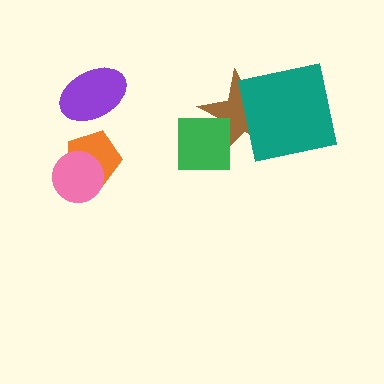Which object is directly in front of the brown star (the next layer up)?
The green square is directly in front of the brown star.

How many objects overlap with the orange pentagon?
1 object overlaps with the orange pentagon.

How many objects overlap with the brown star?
2 objects overlap with the brown star.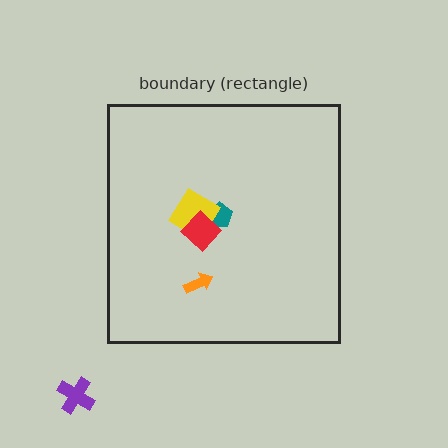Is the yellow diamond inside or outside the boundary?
Inside.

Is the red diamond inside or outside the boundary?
Inside.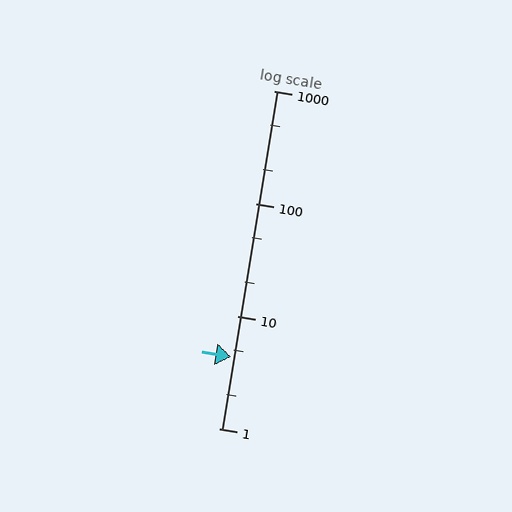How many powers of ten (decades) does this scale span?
The scale spans 3 decades, from 1 to 1000.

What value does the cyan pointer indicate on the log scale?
The pointer indicates approximately 4.3.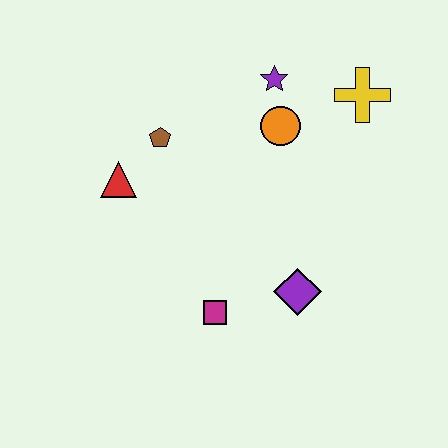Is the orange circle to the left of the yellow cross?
Yes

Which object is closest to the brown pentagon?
The red triangle is closest to the brown pentagon.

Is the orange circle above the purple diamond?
Yes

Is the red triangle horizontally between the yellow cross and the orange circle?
No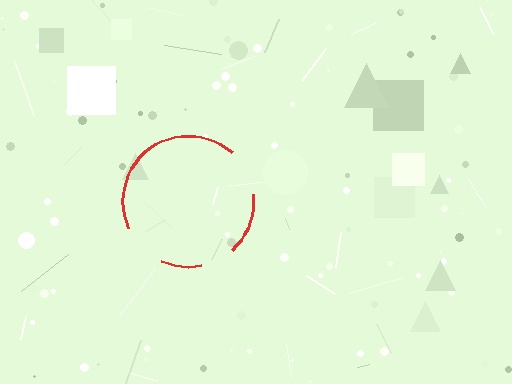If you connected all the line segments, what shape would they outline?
They would outline a circle.